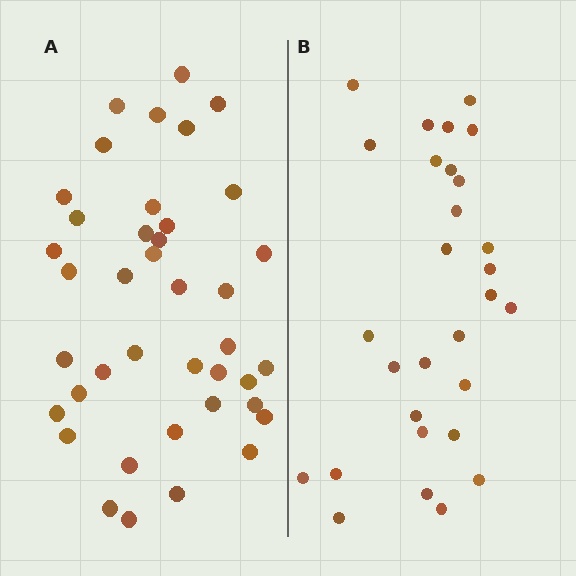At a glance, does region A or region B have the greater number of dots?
Region A (the left region) has more dots.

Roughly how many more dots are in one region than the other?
Region A has roughly 12 or so more dots than region B.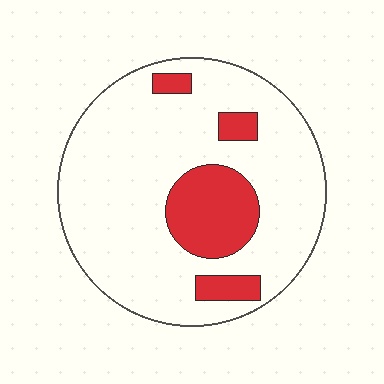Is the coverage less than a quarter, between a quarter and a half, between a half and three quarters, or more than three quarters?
Less than a quarter.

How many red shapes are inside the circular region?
4.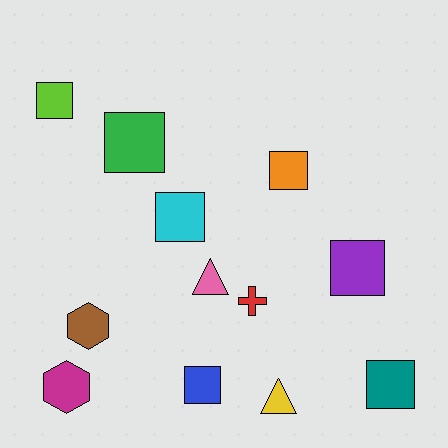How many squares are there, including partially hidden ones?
There are 7 squares.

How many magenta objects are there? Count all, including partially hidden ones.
There is 1 magenta object.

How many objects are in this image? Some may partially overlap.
There are 12 objects.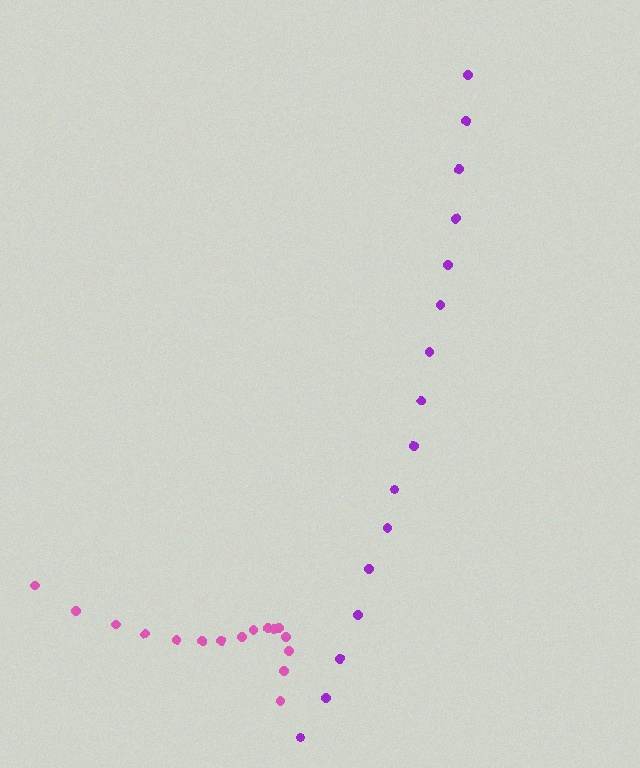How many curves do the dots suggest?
There are 2 distinct paths.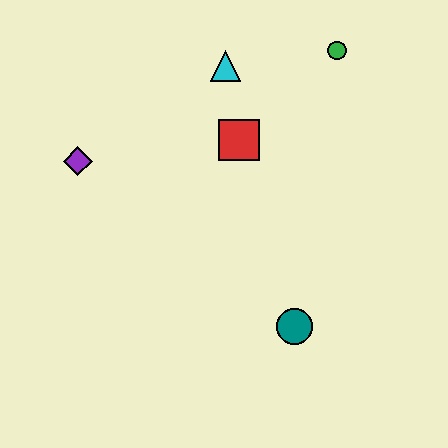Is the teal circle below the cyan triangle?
Yes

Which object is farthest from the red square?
The teal circle is farthest from the red square.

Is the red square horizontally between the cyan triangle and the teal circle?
Yes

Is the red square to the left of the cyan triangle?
No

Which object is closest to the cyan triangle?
The red square is closest to the cyan triangle.